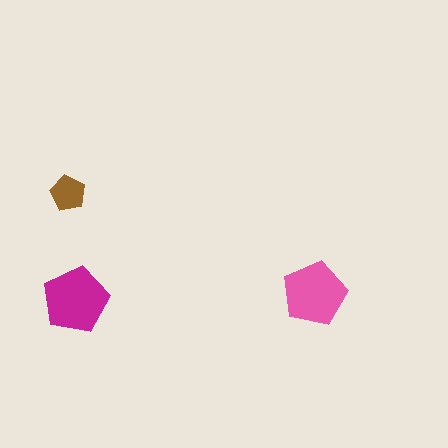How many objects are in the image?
There are 3 objects in the image.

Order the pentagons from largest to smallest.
the magenta one, the pink one, the brown one.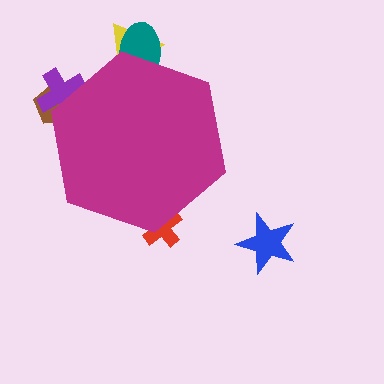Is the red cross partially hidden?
Yes, the red cross is partially hidden behind the magenta hexagon.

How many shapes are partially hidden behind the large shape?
5 shapes are partially hidden.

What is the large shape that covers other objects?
A magenta hexagon.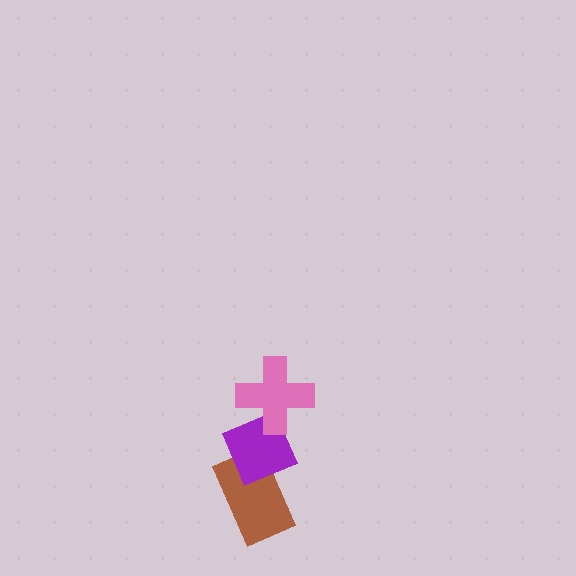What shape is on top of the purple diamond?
The pink cross is on top of the purple diamond.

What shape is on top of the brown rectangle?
The purple diamond is on top of the brown rectangle.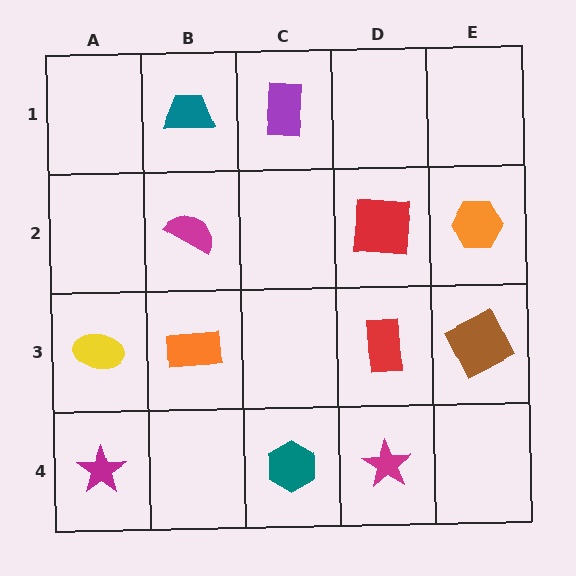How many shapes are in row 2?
3 shapes.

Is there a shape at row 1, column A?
No, that cell is empty.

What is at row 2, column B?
A magenta semicircle.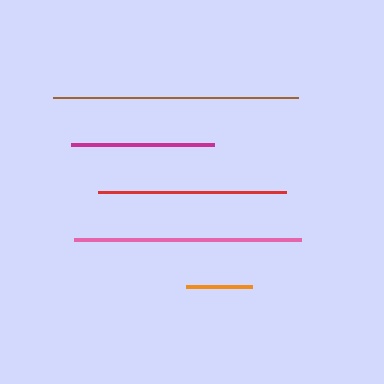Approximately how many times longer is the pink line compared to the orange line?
The pink line is approximately 3.4 times the length of the orange line.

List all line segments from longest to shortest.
From longest to shortest: brown, pink, red, magenta, orange.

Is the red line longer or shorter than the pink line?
The pink line is longer than the red line.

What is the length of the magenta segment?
The magenta segment is approximately 143 pixels long.